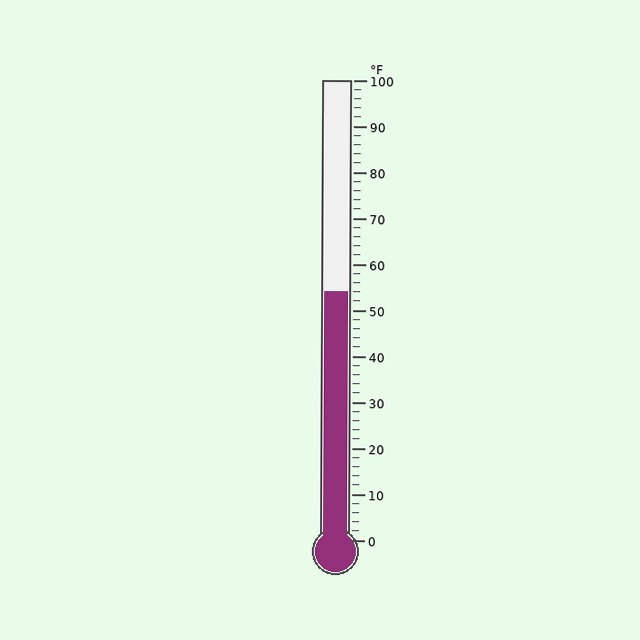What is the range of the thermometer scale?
The thermometer scale ranges from 0°F to 100°F.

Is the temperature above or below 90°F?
The temperature is below 90°F.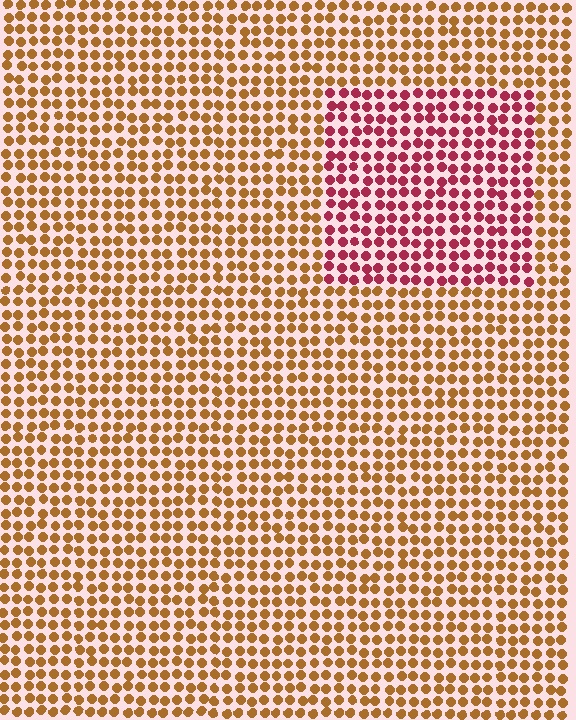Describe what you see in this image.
The image is filled with small brown elements in a uniform arrangement. A rectangle-shaped region is visible where the elements are tinted to a slightly different hue, forming a subtle color boundary.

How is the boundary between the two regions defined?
The boundary is defined purely by a slight shift in hue (about 50 degrees). Spacing, size, and orientation are identical on both sides.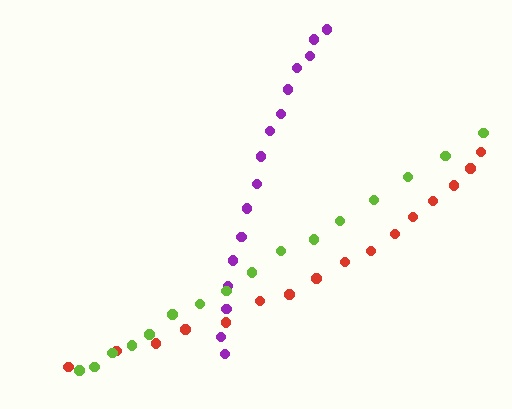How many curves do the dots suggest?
There are 3 distinct paths.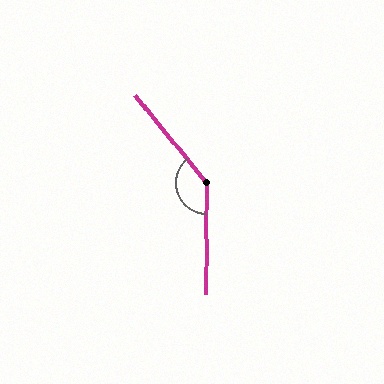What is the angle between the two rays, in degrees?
Approximately 140 degrees.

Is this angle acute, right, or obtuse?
It is obtuse.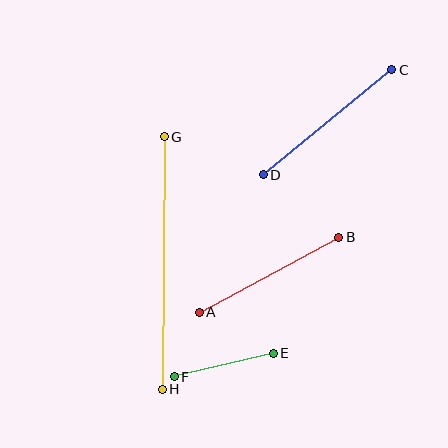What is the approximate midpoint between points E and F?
The midpoint is at approximately (224, 365) pixels.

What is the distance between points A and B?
The distance is approximately 158 pixels.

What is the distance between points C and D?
The distance is approximately 166 pixels.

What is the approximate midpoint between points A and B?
The midpoint is at approximately (269, 275) pixels.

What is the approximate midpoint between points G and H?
The midpoint is at approximately (163, 263) pixels.